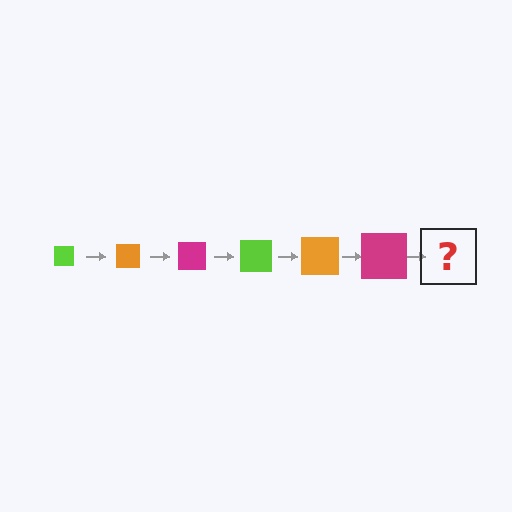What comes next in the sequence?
The next element should be a lime square, larger than the previous one.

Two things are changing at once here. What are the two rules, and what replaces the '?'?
The two rules are that the square grows larger each step and the color cycles through lime, orange, and magenta. The '?' should be a lime square, larger than the previous one.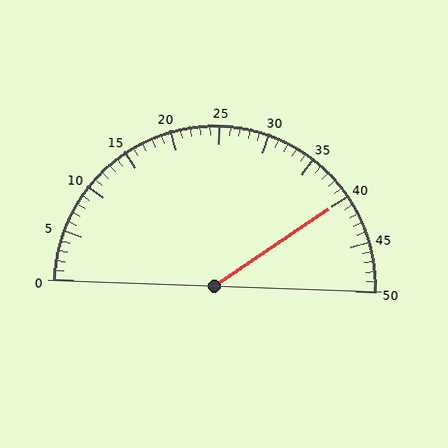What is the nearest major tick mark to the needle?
The nearest major tick mark is 40.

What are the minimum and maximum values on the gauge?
The gauge ranges from 0 to 50.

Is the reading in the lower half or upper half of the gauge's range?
The reading is in the upper half of the range (0 to 50).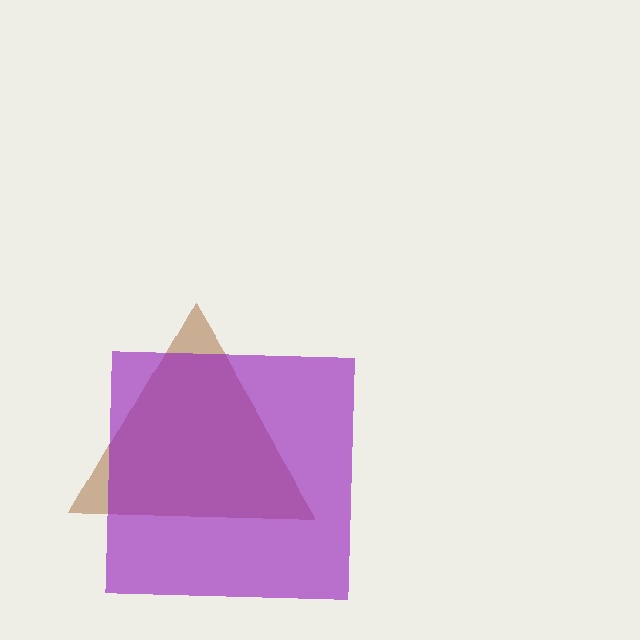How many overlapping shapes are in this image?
There are 2 overlapping shapes in the image.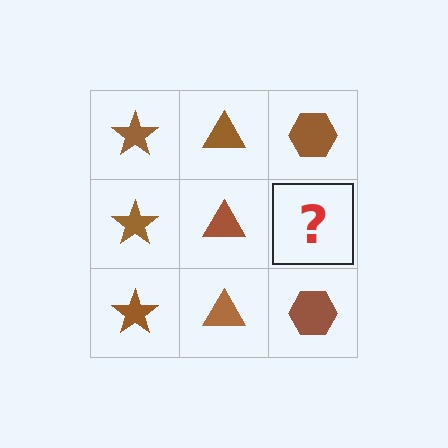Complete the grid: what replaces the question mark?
The question mark should be replaced with a brown hexagon.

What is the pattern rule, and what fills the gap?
The rule is that each column has a consistent shape. The gap should be filled with a brown hexagon.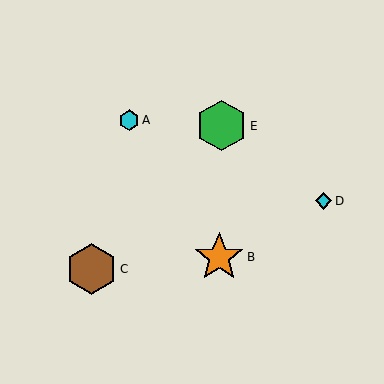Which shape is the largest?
The brown hexagon (labeled C) is the largest.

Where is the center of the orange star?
The center of the orange star is at (219, 257).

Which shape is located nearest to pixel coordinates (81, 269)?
The brown hexagon (labeled C) at (91, 269) is nearest to that location.